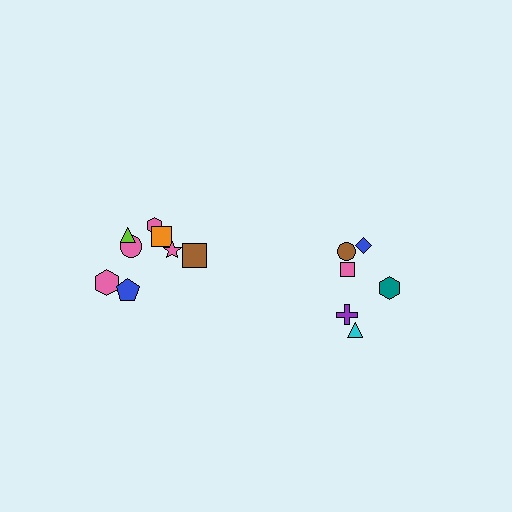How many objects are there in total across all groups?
There are 14 objects.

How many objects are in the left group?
There are 8 objects.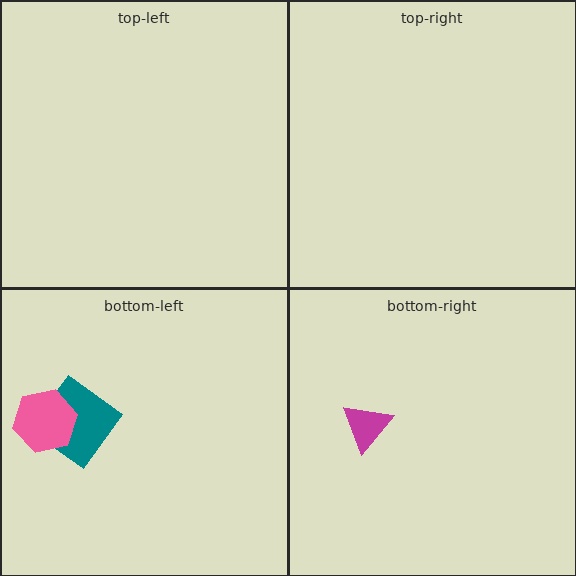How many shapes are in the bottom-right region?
1.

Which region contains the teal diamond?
The bottom-left region.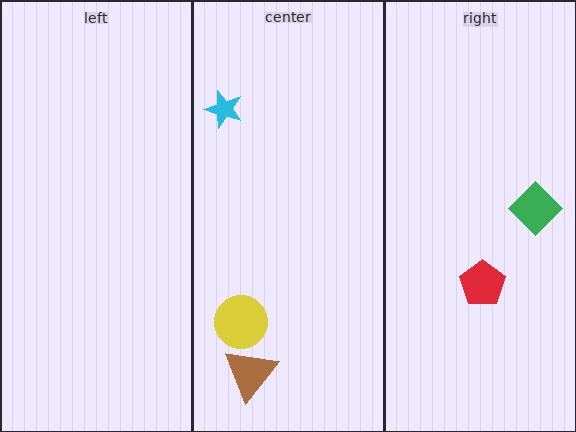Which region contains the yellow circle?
The center region.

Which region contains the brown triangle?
The center region.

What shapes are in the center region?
The yellow circle, the brown triangle, the cyan star.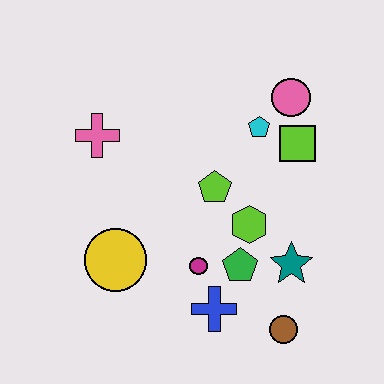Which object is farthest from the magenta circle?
The pink circle is farthest from the magenta circle.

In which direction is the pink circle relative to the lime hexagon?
The pink circle is above the lime hexagon.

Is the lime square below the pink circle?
Yes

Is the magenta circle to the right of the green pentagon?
No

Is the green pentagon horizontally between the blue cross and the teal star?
Yes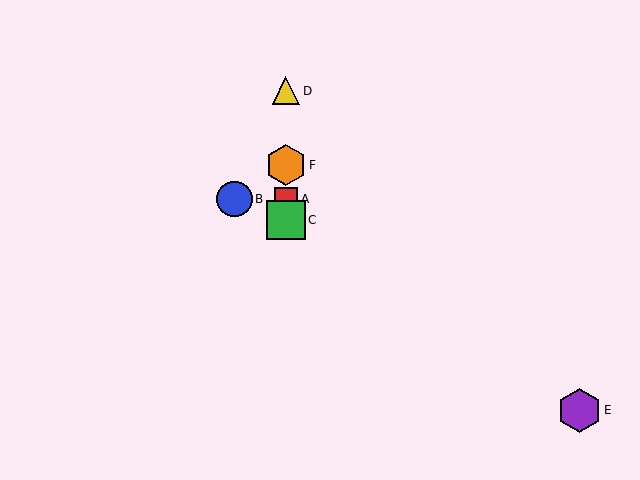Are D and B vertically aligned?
No, D is at x≈286 and B is at x≈235.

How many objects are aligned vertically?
4 objects (A, C, D, F) are aligned vertically.